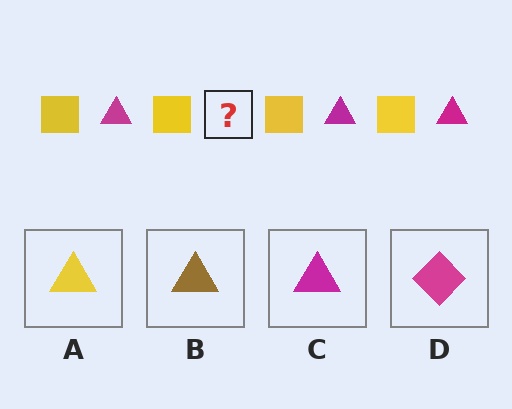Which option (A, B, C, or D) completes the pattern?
C.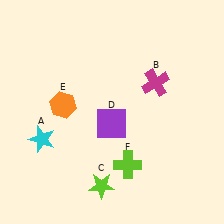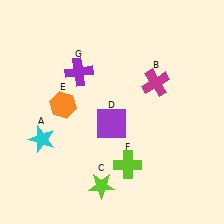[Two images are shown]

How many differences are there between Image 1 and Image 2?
There is 1 difference between the two images.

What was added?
A purple cross (G) was added in Image 2.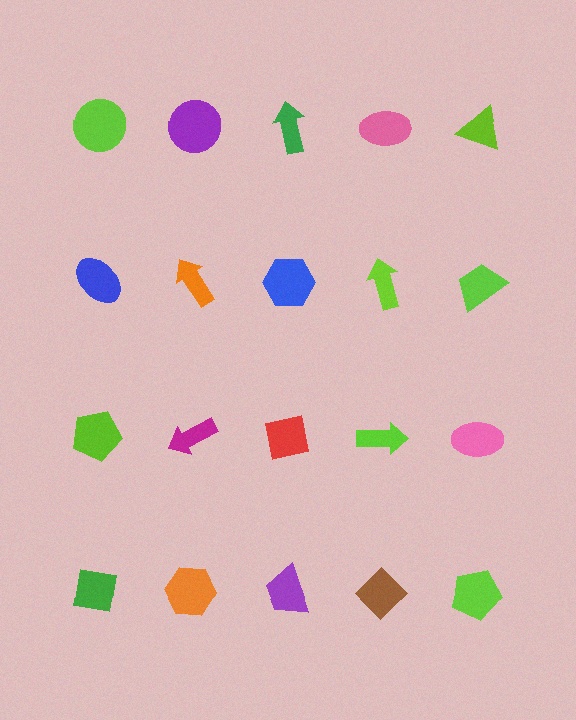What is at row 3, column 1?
A lime pentagon.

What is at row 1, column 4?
A pink ellipse.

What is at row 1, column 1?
A lime circle.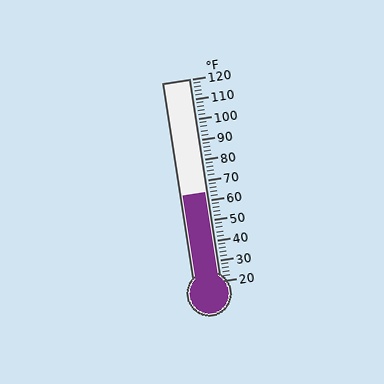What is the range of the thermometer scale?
The thermometer scale ranges from 20°F to 120°F.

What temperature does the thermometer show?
The thermometer shows approximately 64°F.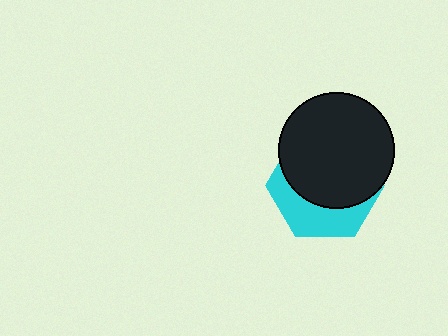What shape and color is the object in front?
The object in front is a black circle.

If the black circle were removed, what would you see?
You would see the complete cyan hexagon.